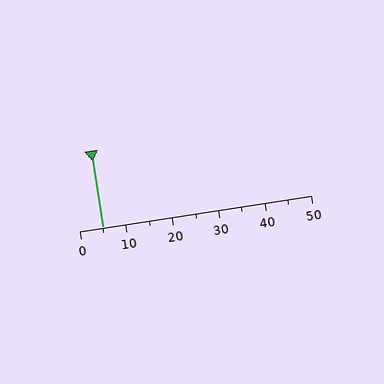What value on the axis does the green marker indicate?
The marker indicates approximately 5.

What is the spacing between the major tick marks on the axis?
The major ticks are spaced 10 apart.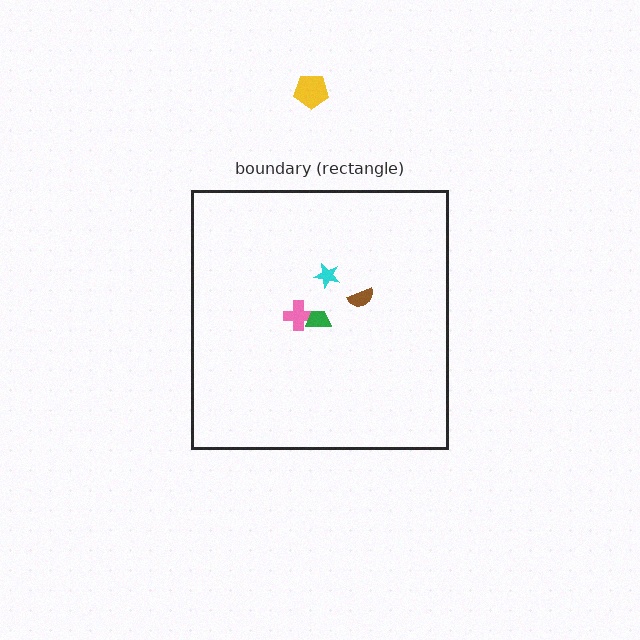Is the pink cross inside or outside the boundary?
Inside.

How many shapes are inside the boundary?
4 inside, 1 outside.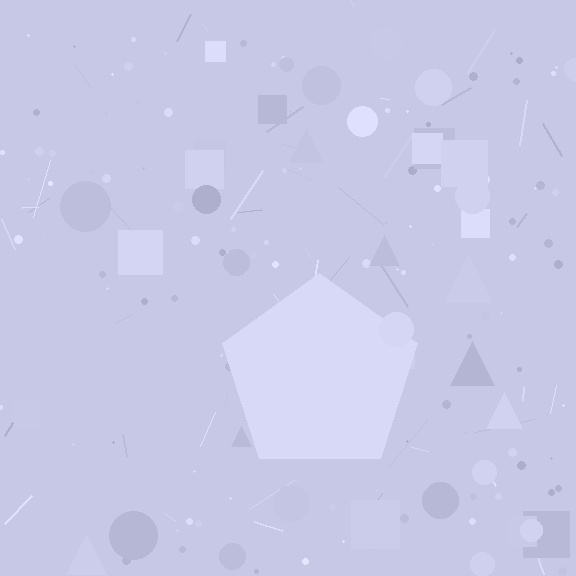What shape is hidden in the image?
A pentagon is hidden in the image.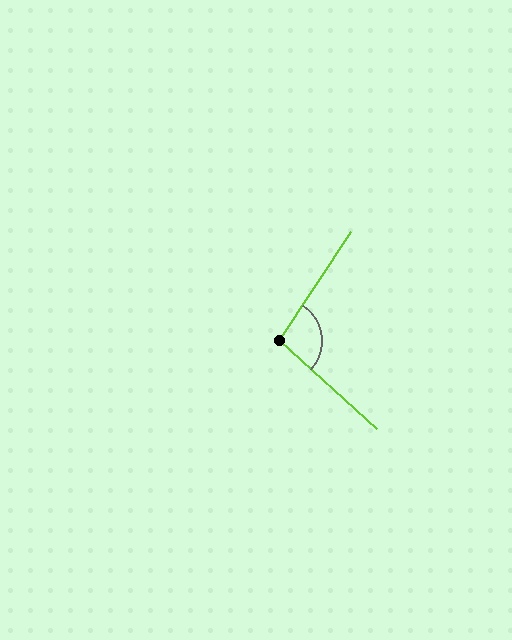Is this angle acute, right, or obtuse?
It is obtuse.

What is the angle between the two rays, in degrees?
Approximately 99 degrees.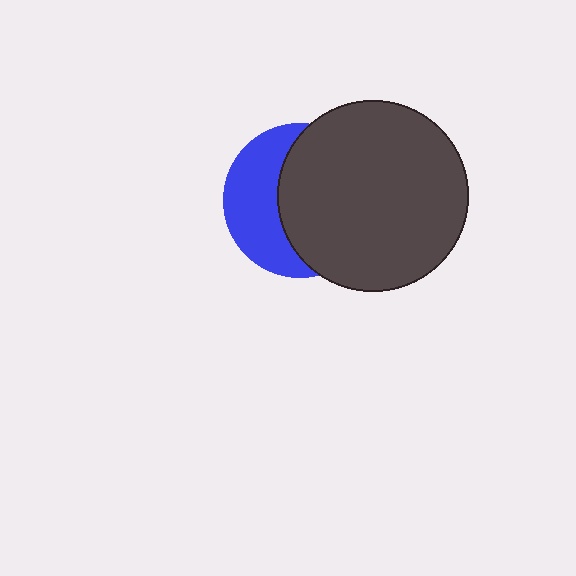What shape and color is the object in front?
The object in front is a dark gray circle.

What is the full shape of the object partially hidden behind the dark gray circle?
The partially hidden object is a blue circle.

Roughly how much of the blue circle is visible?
A small part of it is visible (roughly 41%).